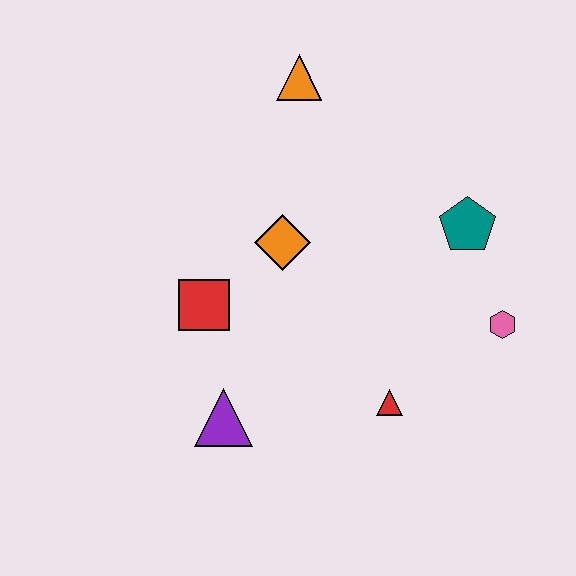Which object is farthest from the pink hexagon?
The orange triangle is farthest from the pink hexagon.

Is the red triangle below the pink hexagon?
Yes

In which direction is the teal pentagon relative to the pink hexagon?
The teal pentagon is above the pink hexagon.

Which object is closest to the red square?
The orange diamond is closest to the red square.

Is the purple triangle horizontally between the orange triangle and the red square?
Yes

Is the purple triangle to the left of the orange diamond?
Yes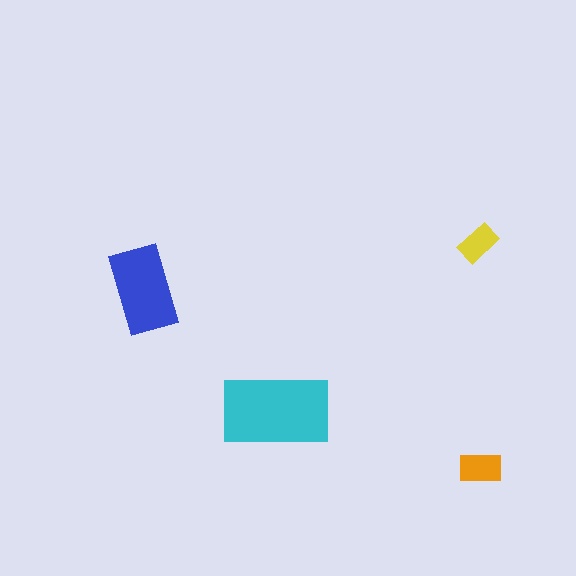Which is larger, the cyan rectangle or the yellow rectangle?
The cyan one.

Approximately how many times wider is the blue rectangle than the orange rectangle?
About 2 times wider.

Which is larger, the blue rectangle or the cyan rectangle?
The cyan one.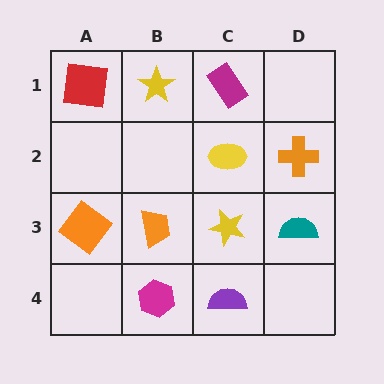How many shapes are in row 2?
2 shapes.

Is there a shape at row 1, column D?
No, that cell is empty.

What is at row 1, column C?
A magenta rectangle.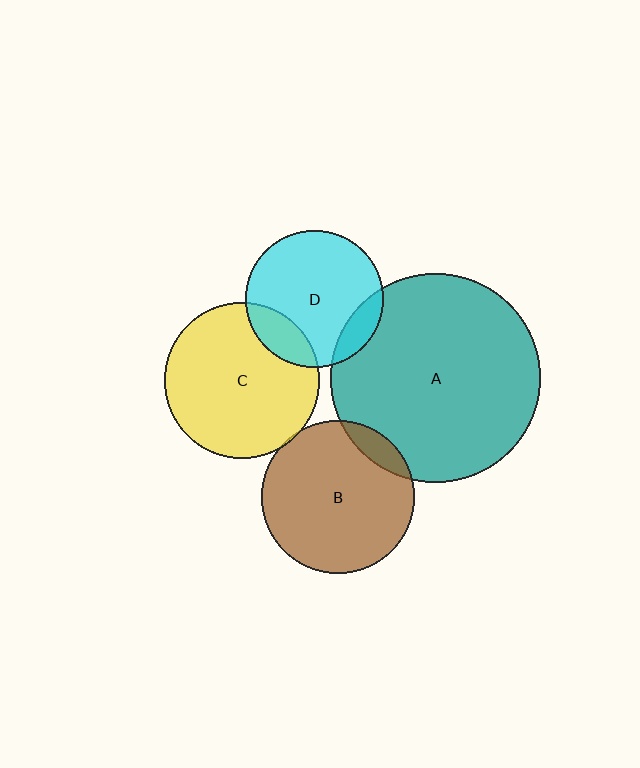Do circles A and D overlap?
Yes.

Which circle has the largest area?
Circle A (teal).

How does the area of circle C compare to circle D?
Approximately 1.3 times.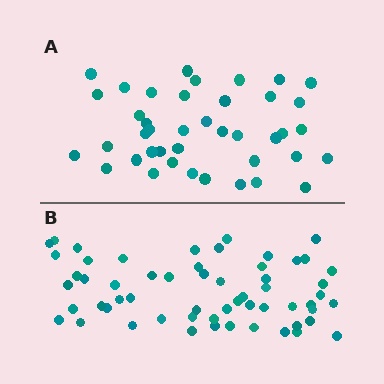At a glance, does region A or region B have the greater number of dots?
Region B (the bottom region) has more dots.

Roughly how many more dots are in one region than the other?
Region B has approximately 15 more dots than region A.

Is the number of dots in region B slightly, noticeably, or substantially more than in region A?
Region B has noticeably more, but not dramatically so. The ratio is roughly 1.4 to 1.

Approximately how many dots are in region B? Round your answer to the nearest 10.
About 60 dots. (The exact count is 58, which rounds to 60.)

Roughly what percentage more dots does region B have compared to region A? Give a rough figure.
About 40% more.